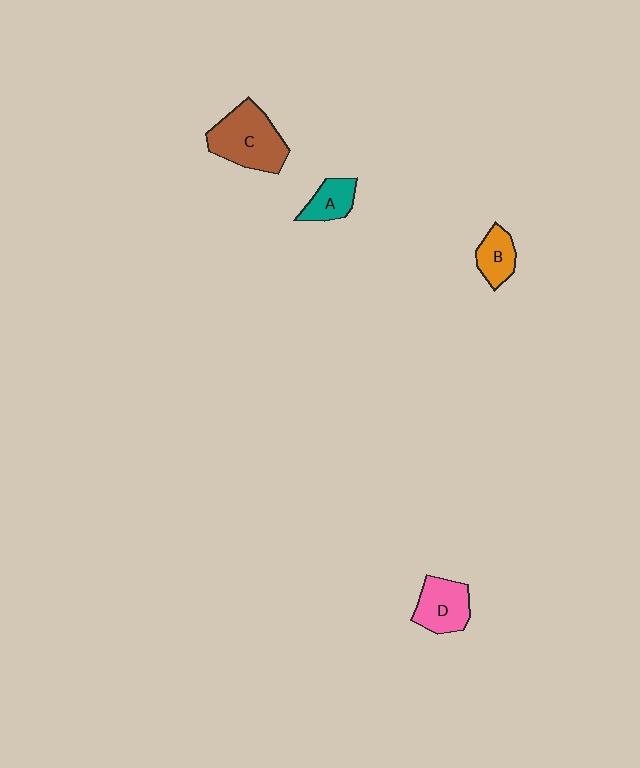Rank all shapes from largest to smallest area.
From largest to smallest: C (brown), D (pink), B (orange), A (teal).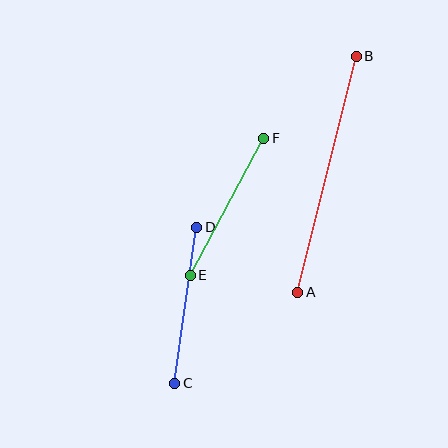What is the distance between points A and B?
The distance is approximately 243 pixels.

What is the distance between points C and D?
The distance is approximately 158 pixels.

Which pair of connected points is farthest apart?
Points A and B are farthest apart.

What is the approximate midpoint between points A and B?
The midpoint is at approximately (327, 174) pixels.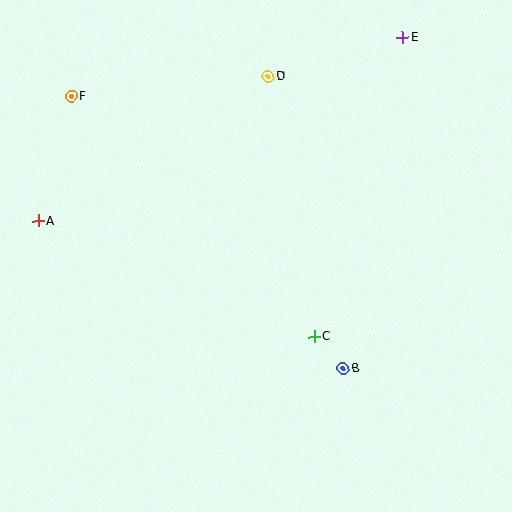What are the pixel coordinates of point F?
Point F is at (71, 96).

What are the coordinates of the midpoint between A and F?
The midpoint between A and F is at (55, 159).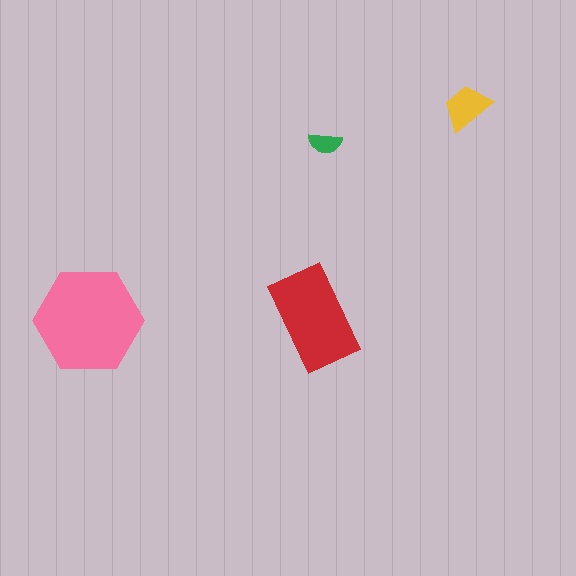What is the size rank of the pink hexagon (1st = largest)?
1st.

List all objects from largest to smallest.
The pink hexagon, the red rectangle, the yellow trapezoid, the green semicircle.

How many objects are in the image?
There are 4 objects in the image.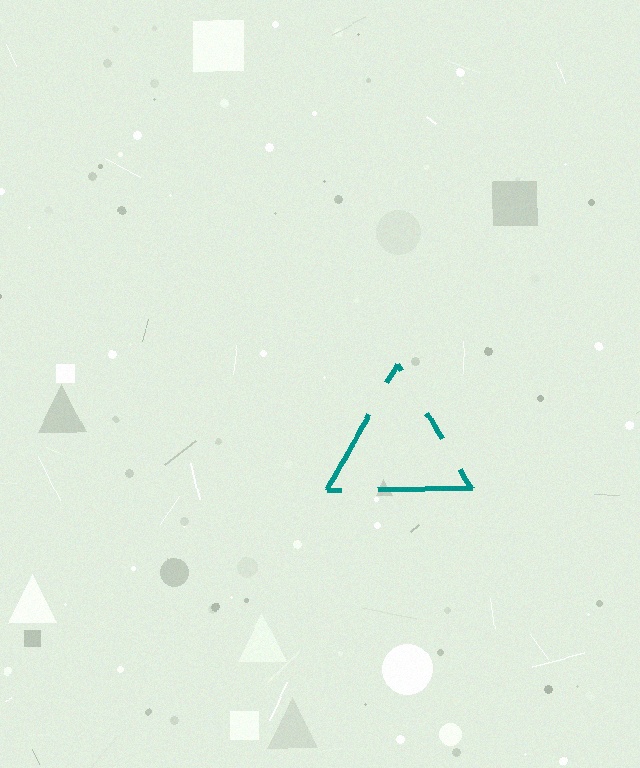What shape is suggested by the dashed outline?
The dashed outline suggests a triangle.